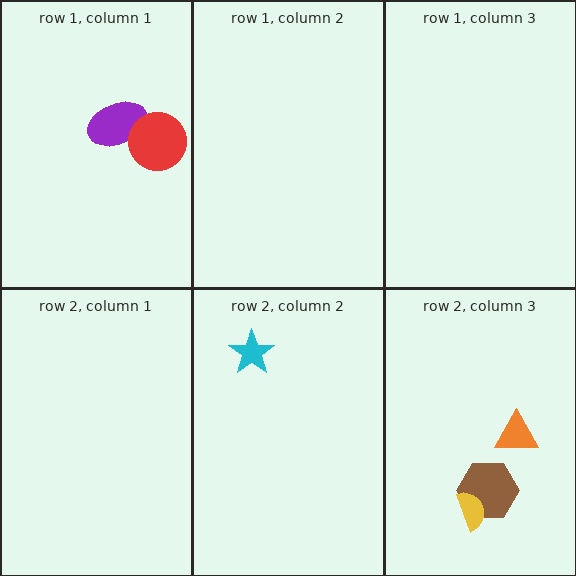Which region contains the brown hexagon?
The row 2, column 3 region.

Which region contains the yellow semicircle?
The row 2, column 3 region.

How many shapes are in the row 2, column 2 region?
1.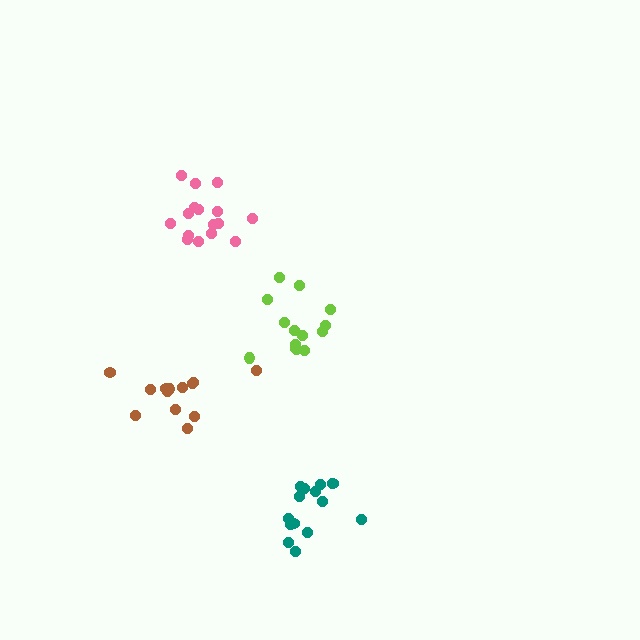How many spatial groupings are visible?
There are 4 spatial groupings.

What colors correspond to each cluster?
The clusters are colored: brown, lime, pink, teal.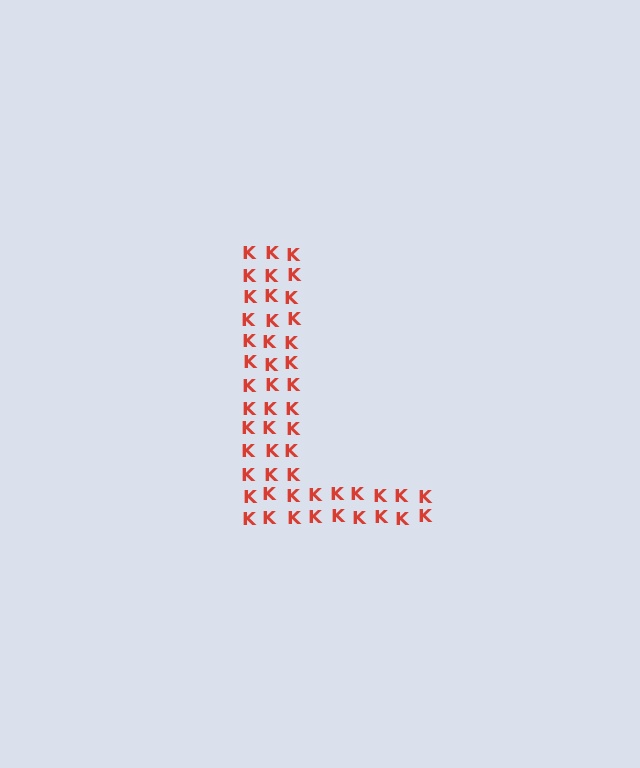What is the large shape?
The large shape is the letter L.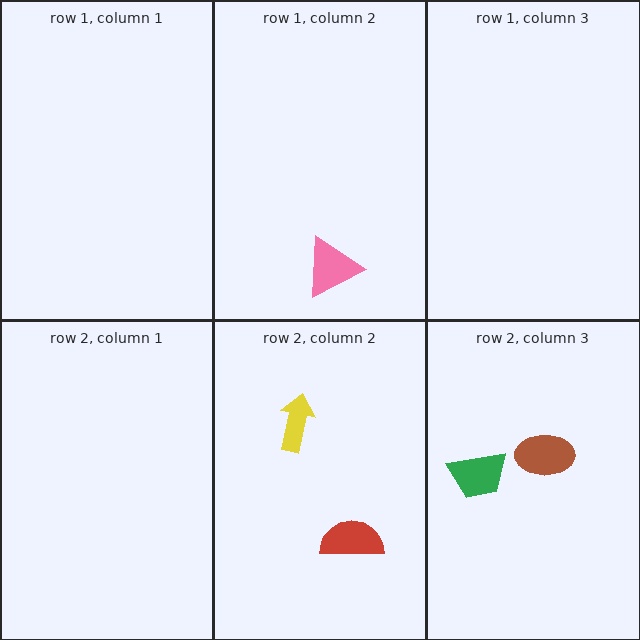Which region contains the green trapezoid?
The row 2, column 3 region.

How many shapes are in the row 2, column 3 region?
2.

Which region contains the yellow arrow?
The row 2, column 2 region.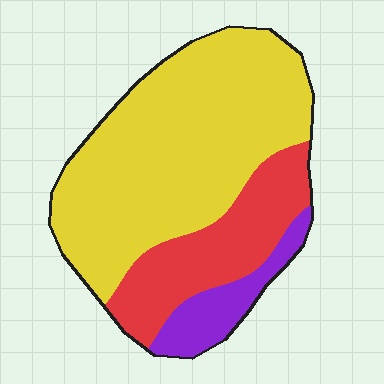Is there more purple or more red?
Red.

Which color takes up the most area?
Yellow, at roughly 65%.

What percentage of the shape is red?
Red covers around 25% of the shape.